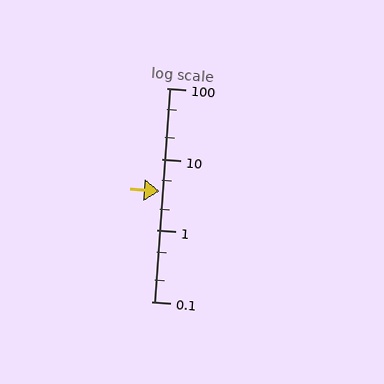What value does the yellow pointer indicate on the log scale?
The pointer indicates approximately 3.5.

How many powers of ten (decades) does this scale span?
The scale spans 3 decades, from 0.1 to 100.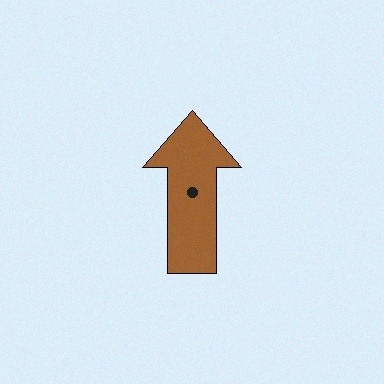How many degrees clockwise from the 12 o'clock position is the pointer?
Approximately 0 degrees.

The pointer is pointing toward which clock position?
Roughly 12 o'clock.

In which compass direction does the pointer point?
North.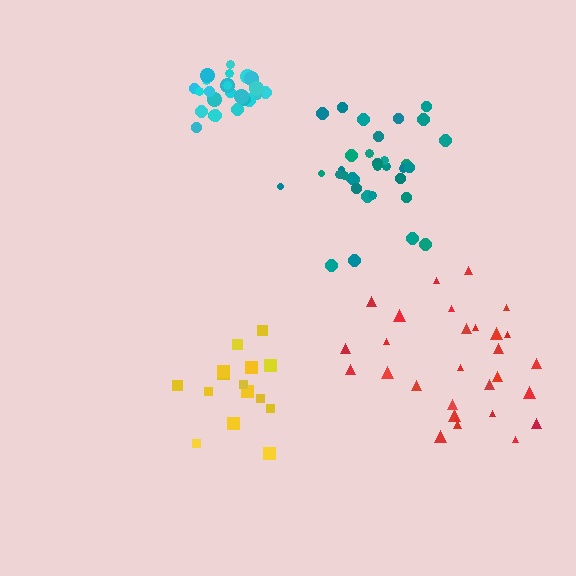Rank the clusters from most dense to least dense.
cyan, teal, yellow, red.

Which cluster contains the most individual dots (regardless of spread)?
Teal (33).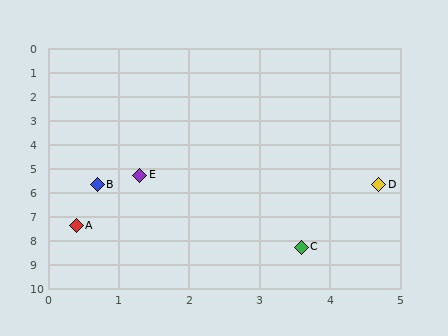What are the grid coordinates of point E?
Point E is at approximately (1.3, 5.3).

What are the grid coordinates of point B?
Point B is at approximately (0.7, 5.7).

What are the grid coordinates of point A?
Point A is at approximately (0.4, 7.4).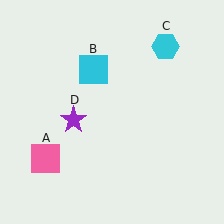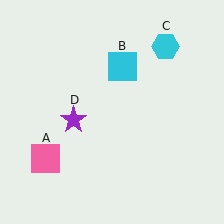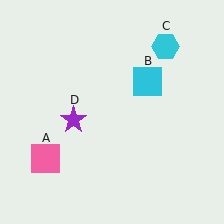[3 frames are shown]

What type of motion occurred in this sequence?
The cyan square (object B) rotated clockwise around the center of the scene.